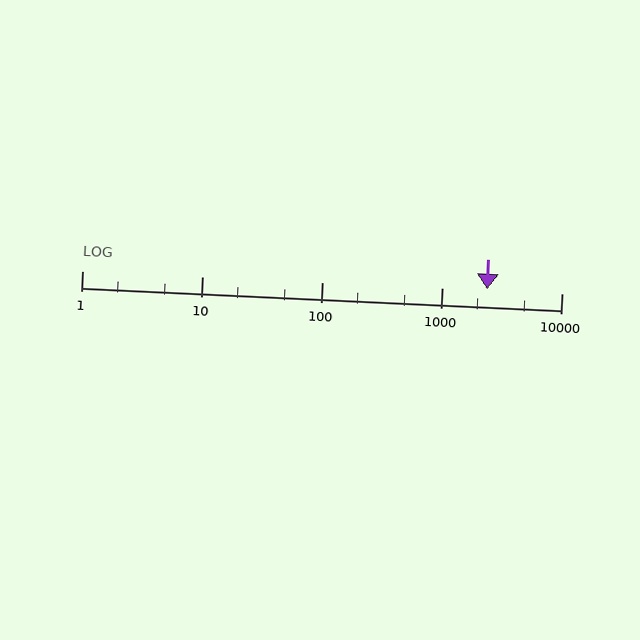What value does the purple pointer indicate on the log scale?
The pointer indicates approximately 2400.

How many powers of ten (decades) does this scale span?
The scale spans 4 decades, from 1 to 10000.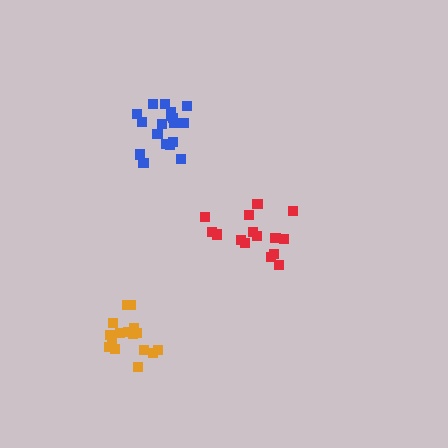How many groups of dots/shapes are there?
There are 3 groups.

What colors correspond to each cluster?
The clusters are colored: red, blue, orange.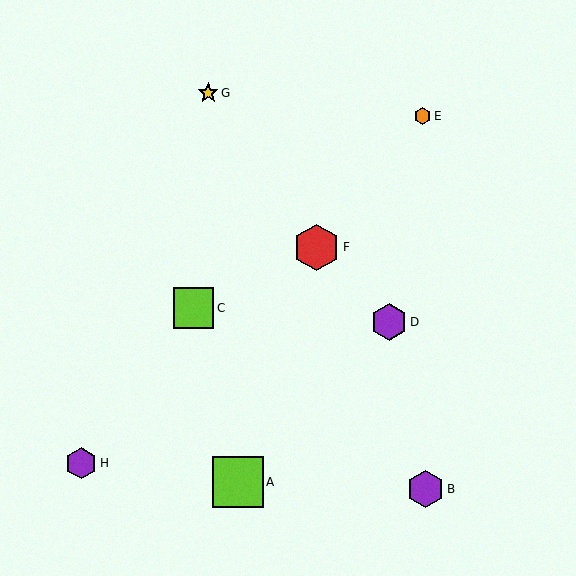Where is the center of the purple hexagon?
The center of the purple hexagon is at (389, 322).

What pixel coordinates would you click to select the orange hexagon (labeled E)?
Click at (422, 116) to select the orange hexagon E.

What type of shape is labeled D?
Shape D is a purple hexagon.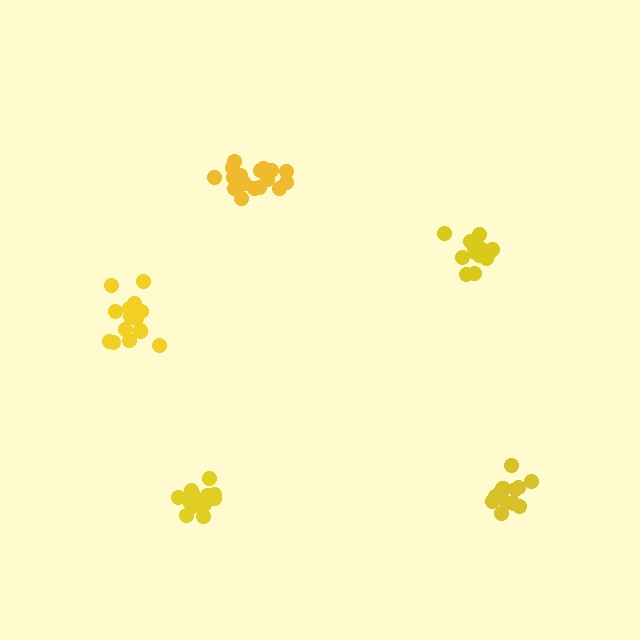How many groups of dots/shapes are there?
There are 5 groups.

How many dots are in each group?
Group 1: 18 dots, Group 2: 13 dots, Group 3: 18 dots, Group 4: 13 dots, Group 5: 13 dots (75 total).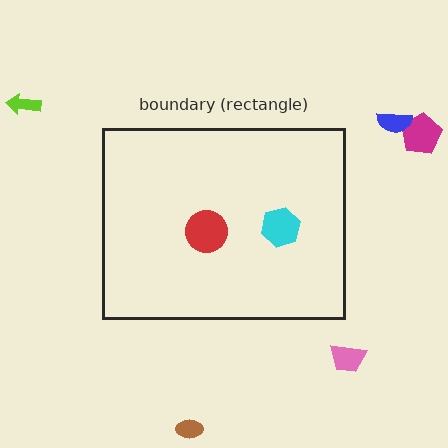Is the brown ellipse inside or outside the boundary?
Outside.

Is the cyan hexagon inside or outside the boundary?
Inside.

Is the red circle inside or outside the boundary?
Inside.